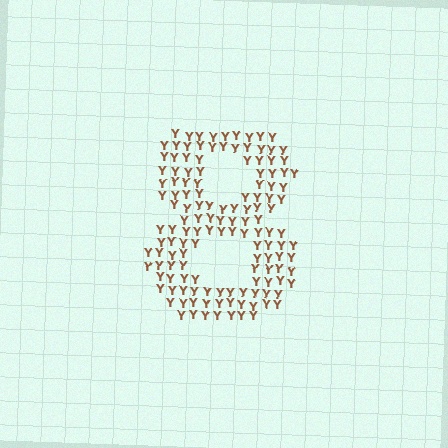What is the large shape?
The large shape is the digit 8.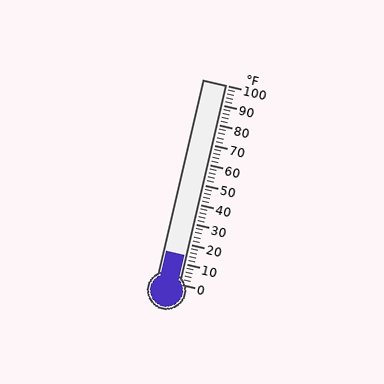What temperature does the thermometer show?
The thermometer shows approximately 14°F.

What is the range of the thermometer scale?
The thermometer scale ranges from 0°F to 100°F.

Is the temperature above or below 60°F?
The temperature is below 60°F.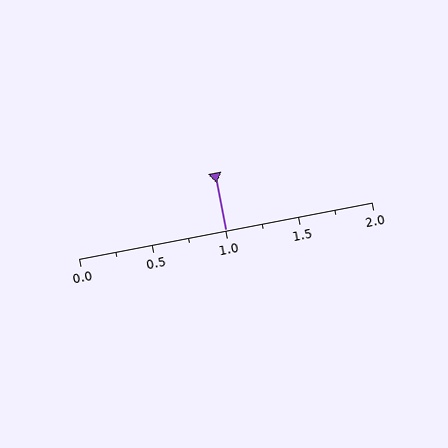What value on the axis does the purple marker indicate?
The marker indicates approximately 1.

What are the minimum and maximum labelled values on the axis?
The axis runs from 0.0 to 2.0.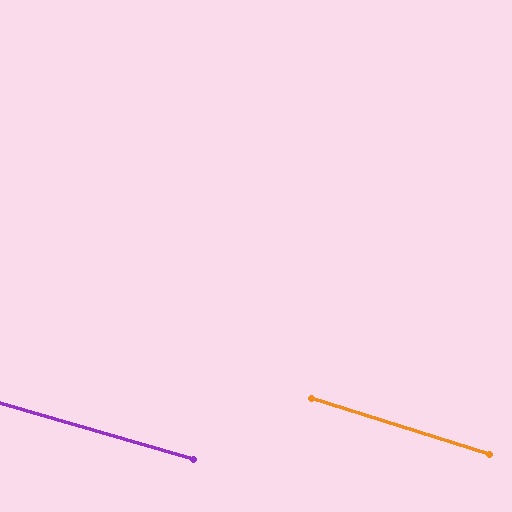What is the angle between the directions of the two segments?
Approximately 1 degree.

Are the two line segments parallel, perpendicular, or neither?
Parallel — their directions differ by only 1.3°.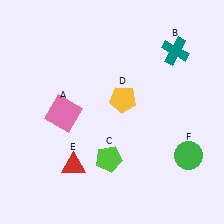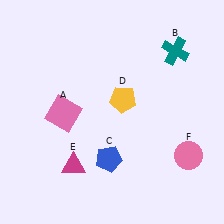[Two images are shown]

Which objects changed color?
C changed from lime to blue. E changed from red to magenta. F changed from green to pink.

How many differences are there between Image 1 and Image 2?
There are 3 differences between the two images.